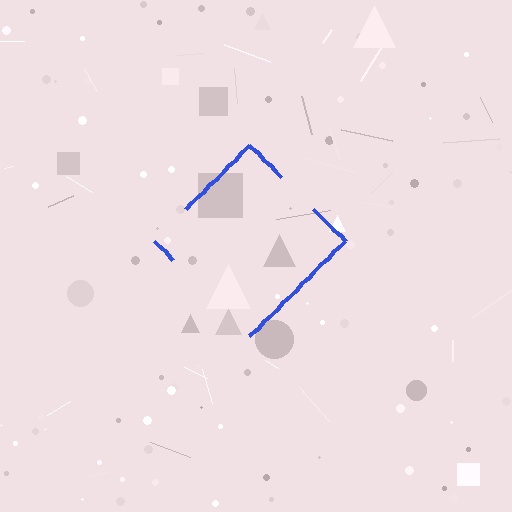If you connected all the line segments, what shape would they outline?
They would outline a diamond.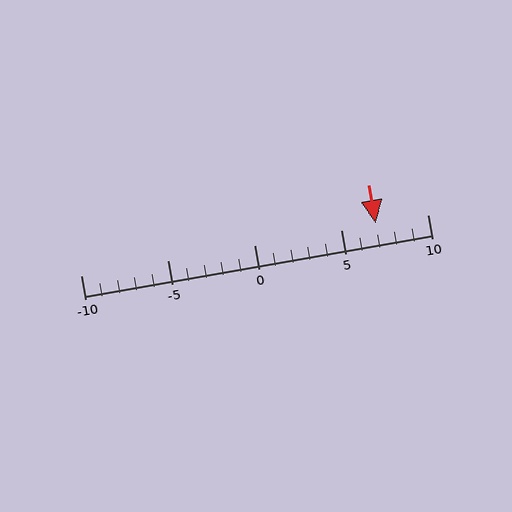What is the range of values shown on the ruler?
The ruler shows values from -10 to 10.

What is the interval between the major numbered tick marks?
The major tick marks are spaced 5 units apart.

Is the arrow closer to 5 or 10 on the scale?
The arrow is closer to 5.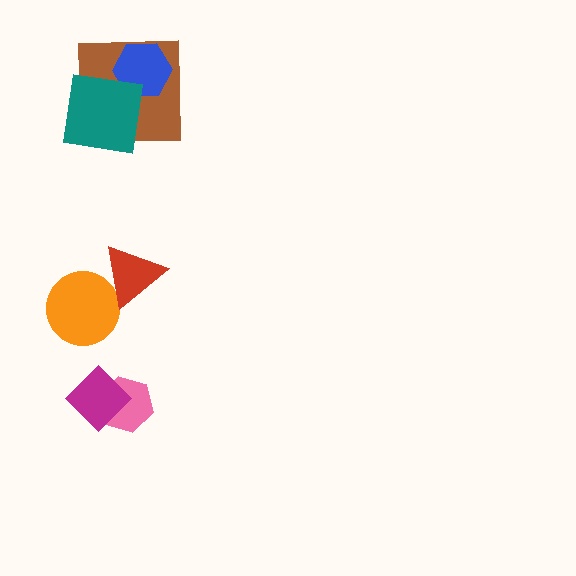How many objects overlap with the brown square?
2 objects overlap with the brown square.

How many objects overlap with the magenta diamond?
1 object overlaps with the magenta diamond.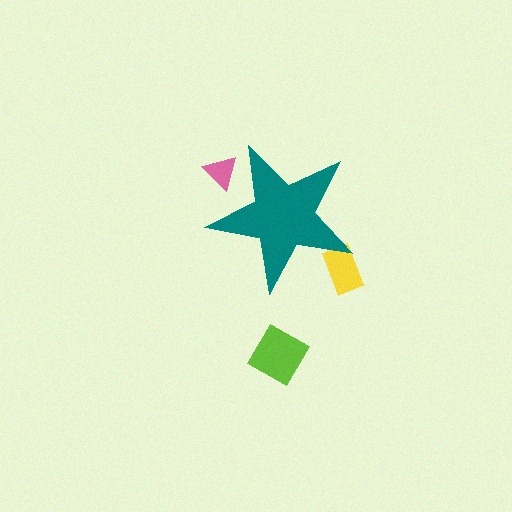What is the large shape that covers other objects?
A teal star.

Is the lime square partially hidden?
No, the lime square is fully visible.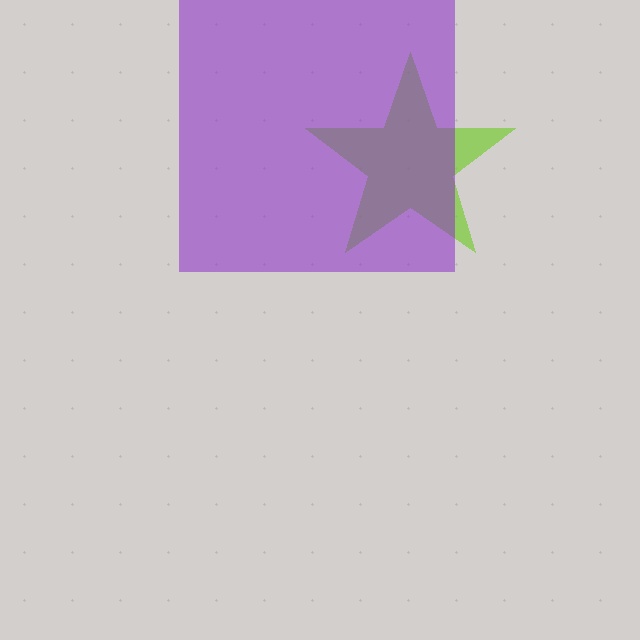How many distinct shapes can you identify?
There are 2 distinct shapes: a lime star, a purple square.